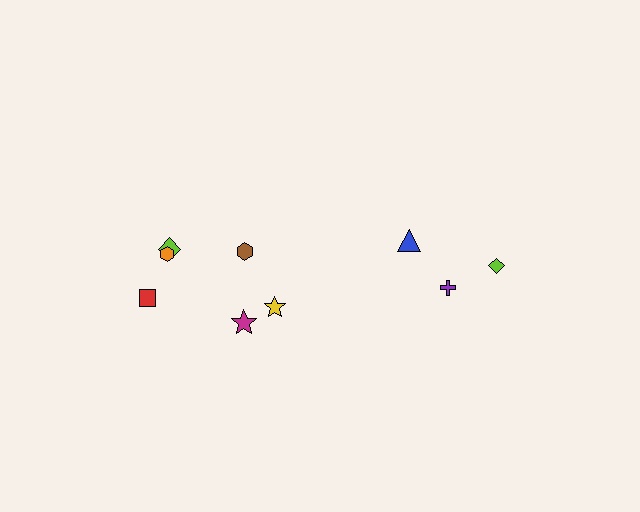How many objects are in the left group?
There are 6 objects.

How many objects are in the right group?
There are 3 objects.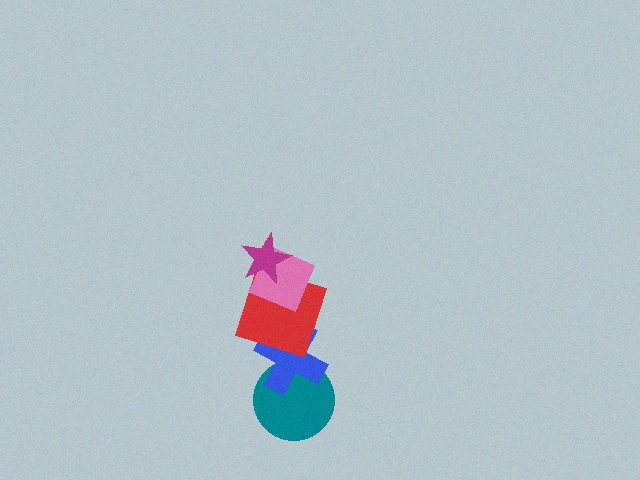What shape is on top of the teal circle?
The blue cross is on top of the teal circle.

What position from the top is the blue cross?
The blue cross is 4th from the top.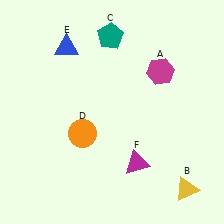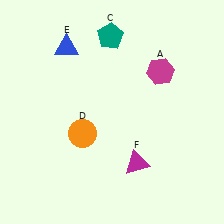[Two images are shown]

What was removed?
The yellow triangle (B) was removed in Image 2.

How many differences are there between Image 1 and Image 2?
There is 1 difference between the two images.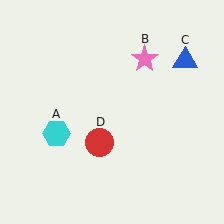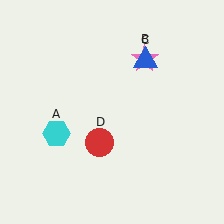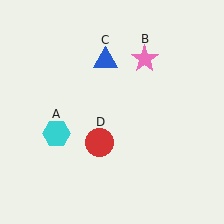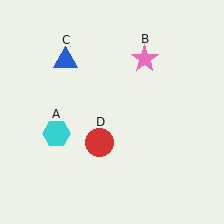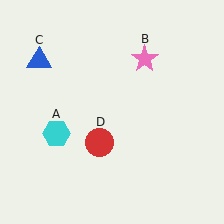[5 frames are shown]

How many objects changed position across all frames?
1 object changed position: blue triangle (object C).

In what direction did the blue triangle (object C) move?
The blue triangle (object C) moved left.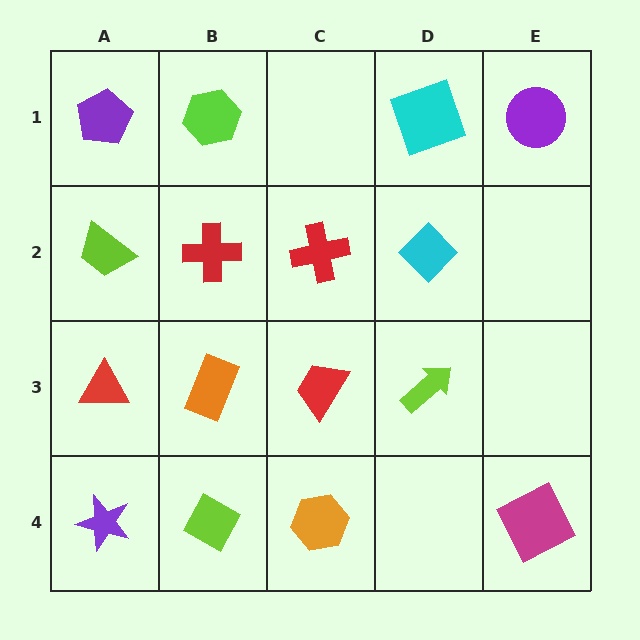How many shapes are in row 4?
4 shapes.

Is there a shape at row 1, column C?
No, that cell is empty.